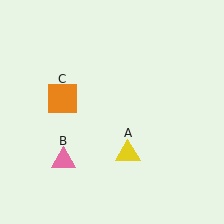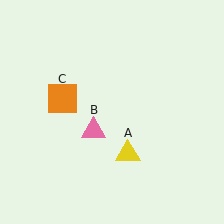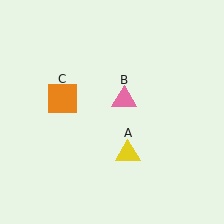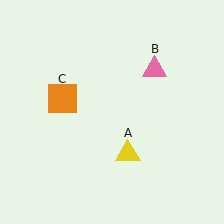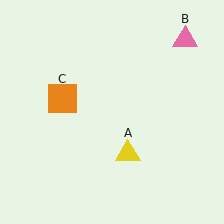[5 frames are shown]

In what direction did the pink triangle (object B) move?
The pink triangle (object B) moved up and to the right.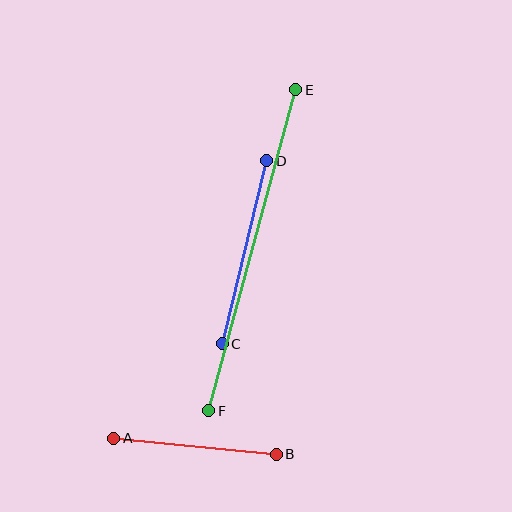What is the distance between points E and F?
The distance is approximately 333 pixels.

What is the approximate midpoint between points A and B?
The midpoint is at approximately (195, 446) pixels.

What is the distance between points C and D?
The distance is approximately 188 pixels.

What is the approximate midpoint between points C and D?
The midpoint is at approximately (245, 252) pixels.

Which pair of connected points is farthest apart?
Points E and F are farthest apart.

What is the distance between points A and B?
The distance is approximately 163 pixels.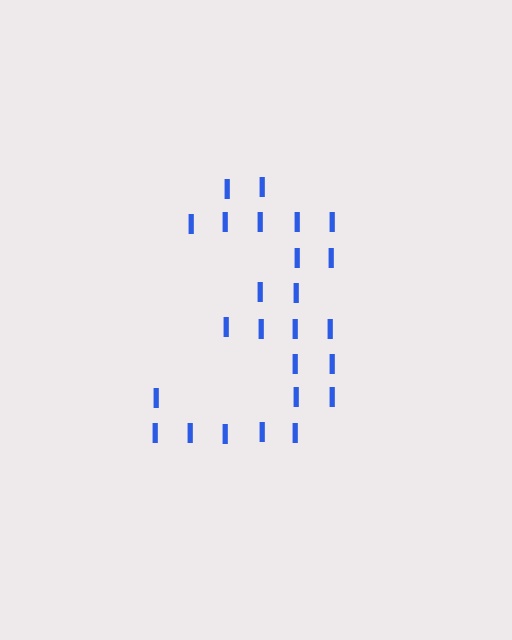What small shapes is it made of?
It is made of small letter I's.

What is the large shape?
The large shape is the digit 3.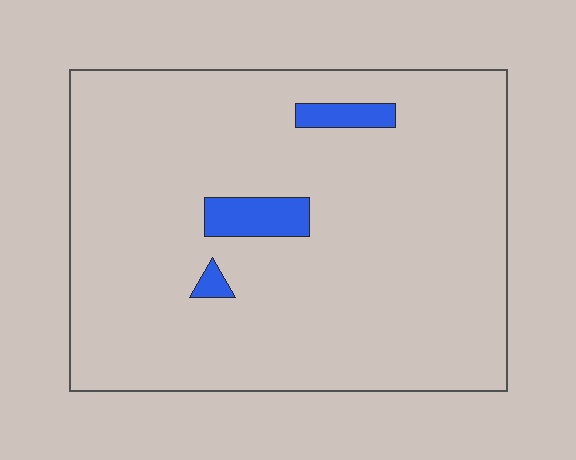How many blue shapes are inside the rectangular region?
3.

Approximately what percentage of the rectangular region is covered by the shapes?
Approximately 5%.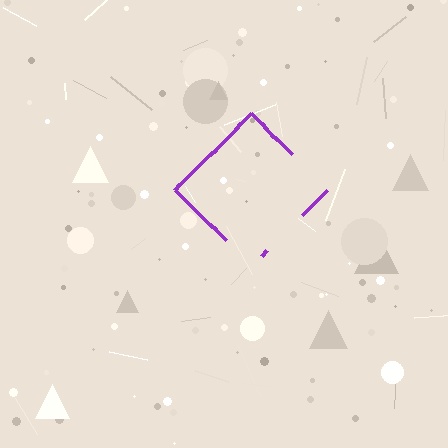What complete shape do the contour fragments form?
The contour fragments form a diamond.